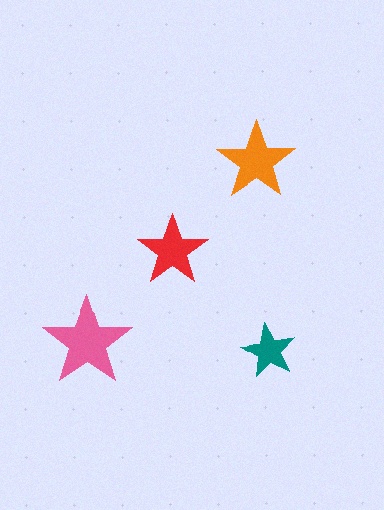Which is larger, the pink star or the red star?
The pink one.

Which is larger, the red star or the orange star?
The orange one.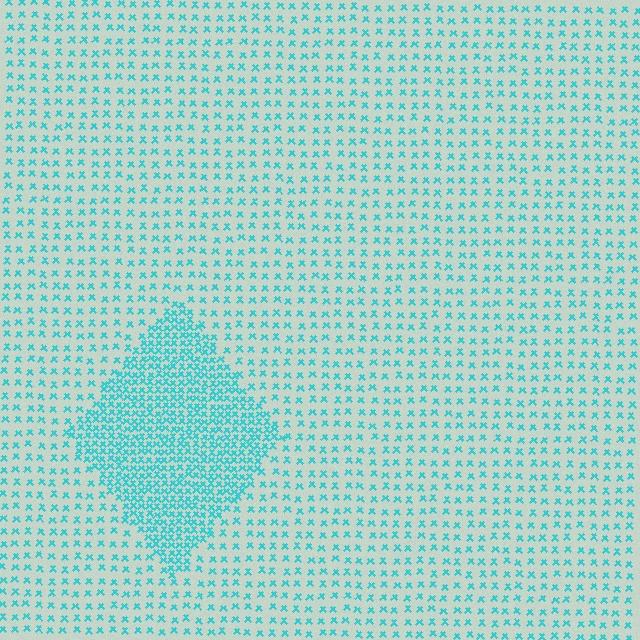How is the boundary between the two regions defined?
The boundary is defined by a change in element density (approximately 2.5x ratio). All elements are the same color, size, and shape.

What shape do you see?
I see a diamond.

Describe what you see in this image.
The image contains small cyan elements arranged at two different densities. A diamond-shaped region is visible where the elements are more densely packed than the surrounding area.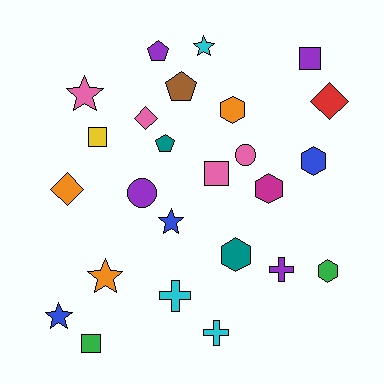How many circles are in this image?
There are 2 circles.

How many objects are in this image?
There are 25 objects.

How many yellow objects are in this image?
There is 1 yellow object.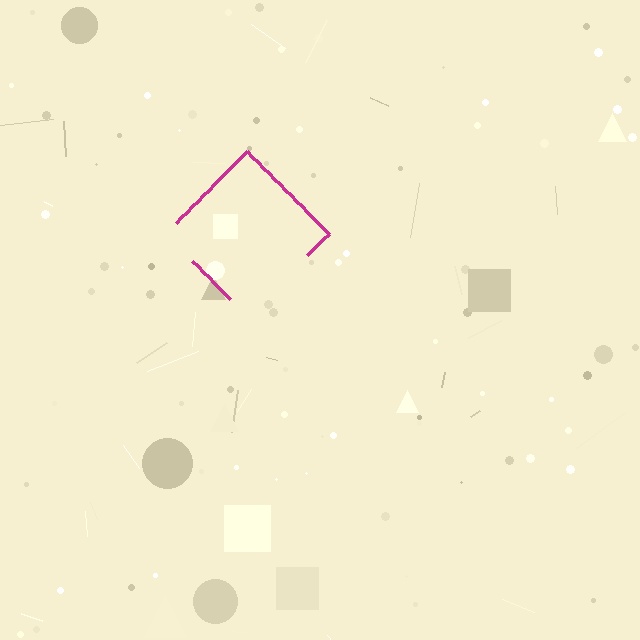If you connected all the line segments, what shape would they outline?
They would outline a diamond.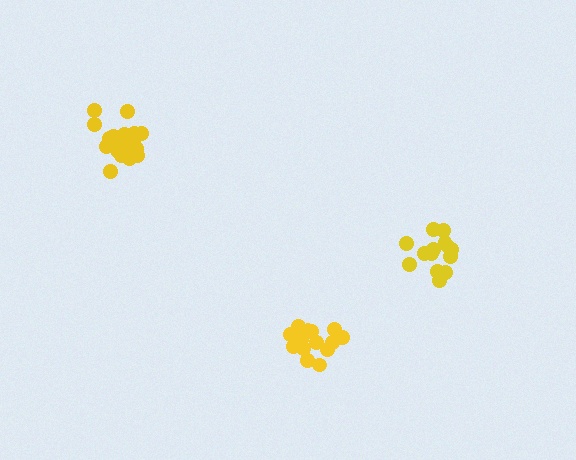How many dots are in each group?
Group 1: 20 dots, Group 2: 14 dots, Group 3: 14 dots (48 total).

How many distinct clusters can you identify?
There are 3 distinct clusters.